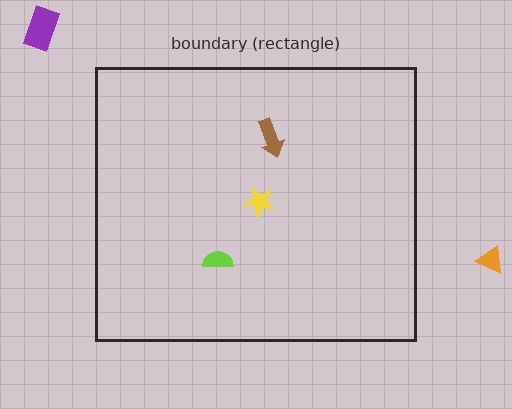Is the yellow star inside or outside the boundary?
Inside.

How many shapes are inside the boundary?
3 inside, 2 outside.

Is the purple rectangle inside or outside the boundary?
Outside.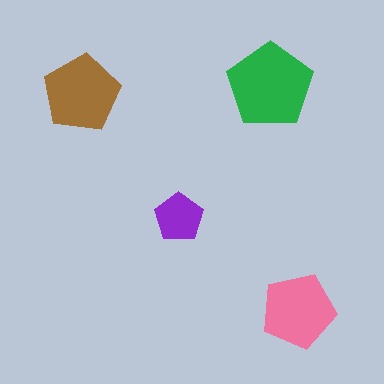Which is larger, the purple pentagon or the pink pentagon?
The pink one.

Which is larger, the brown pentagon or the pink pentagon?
The brown one.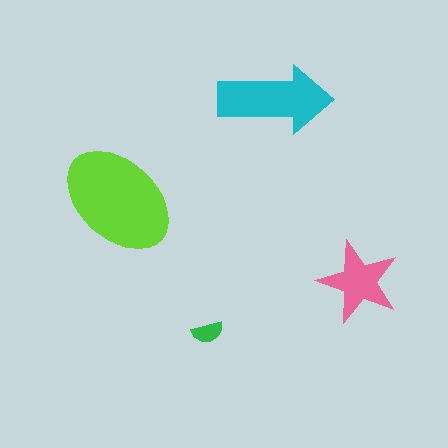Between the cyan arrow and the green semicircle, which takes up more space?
The cyan arrow.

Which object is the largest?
The lime ellipse.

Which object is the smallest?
The green semicircle.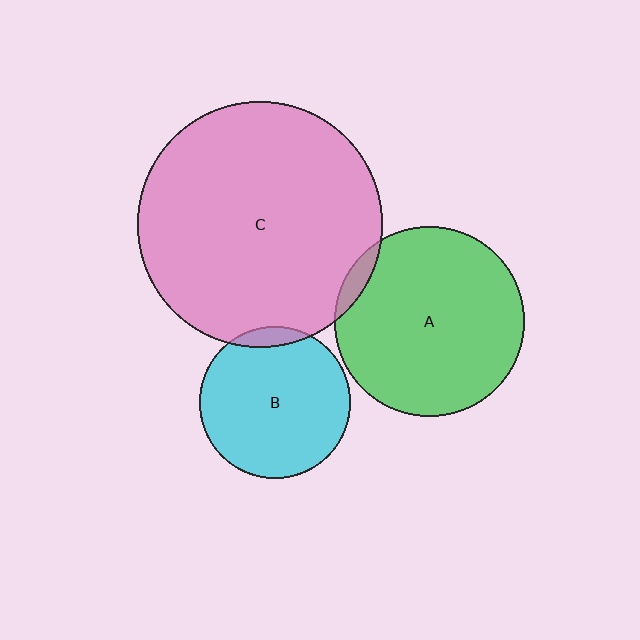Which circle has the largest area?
Circle C (pink).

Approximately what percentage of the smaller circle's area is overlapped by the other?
Approximately 5%.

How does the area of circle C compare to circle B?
Approximately 2.6 times.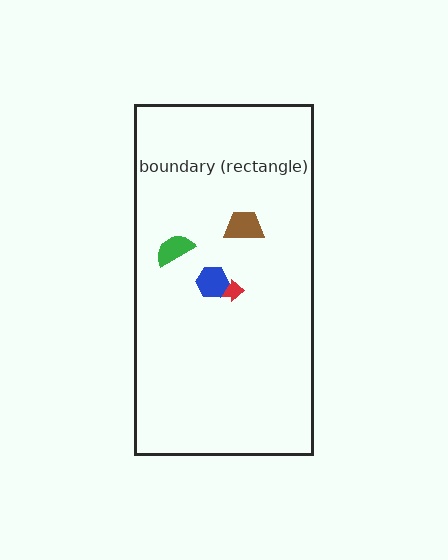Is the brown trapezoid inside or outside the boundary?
Inside.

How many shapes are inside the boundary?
4 inside, 0 outside.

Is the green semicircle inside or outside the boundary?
Inside.